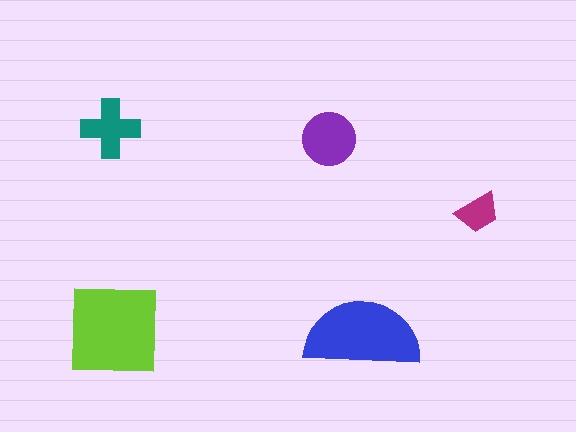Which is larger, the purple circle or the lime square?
The lime square.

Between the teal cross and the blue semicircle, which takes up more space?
The blue semicircle.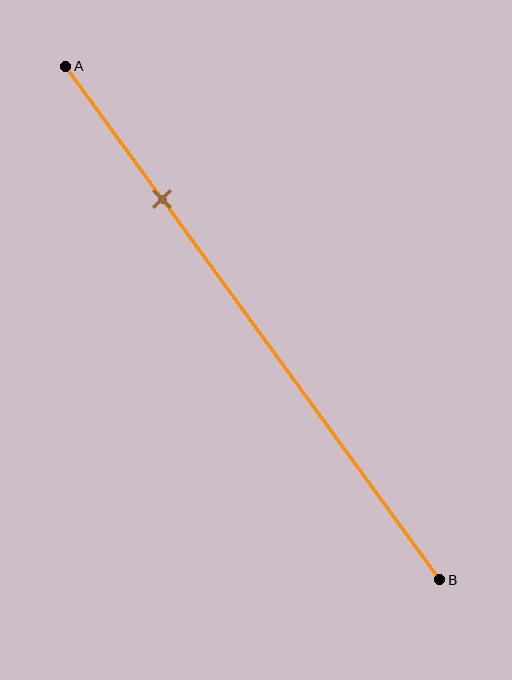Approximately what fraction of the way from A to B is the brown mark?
The brown mark is approximately 25% of the way from A to B.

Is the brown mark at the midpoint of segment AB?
No, the mark is at about 25% from A, not at the 50% midpoint.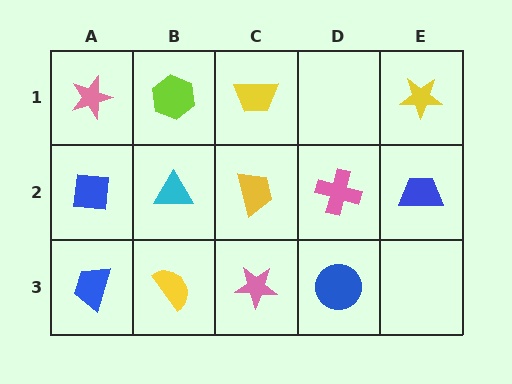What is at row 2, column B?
A cyan triangle.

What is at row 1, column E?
A yellow star.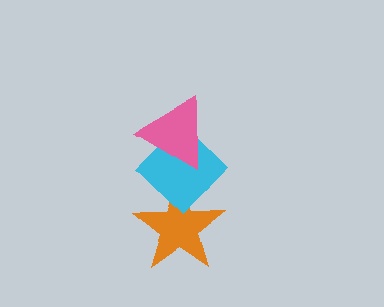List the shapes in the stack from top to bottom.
From top to bottom: the pink triangle, the cyan diamond, the orange star.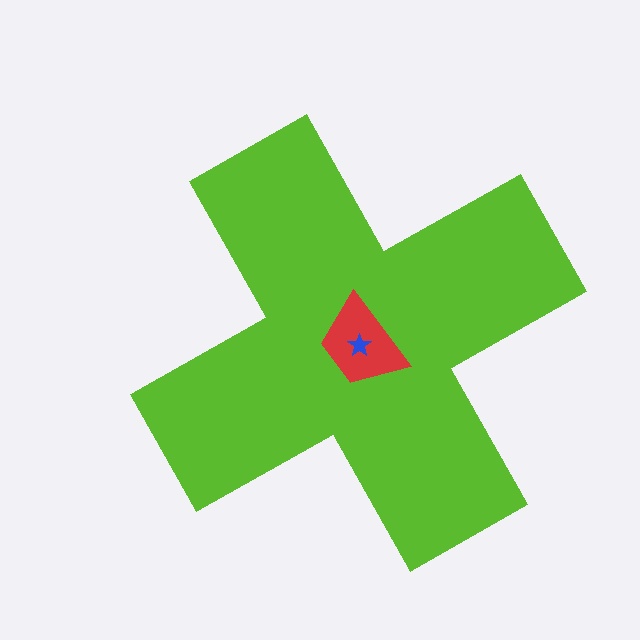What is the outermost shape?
The lime cross.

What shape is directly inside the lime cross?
The red trapezoid.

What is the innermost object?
The blue star.